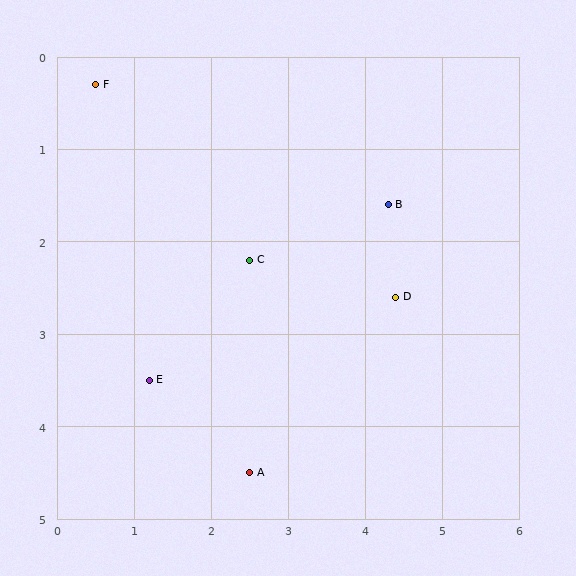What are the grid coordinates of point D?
Point D is at approximately (4.4, 2.6).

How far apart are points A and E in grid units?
Points A and E are about 1.6 grid units apart.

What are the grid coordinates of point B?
Point B is at approximately (4.3, 1.6).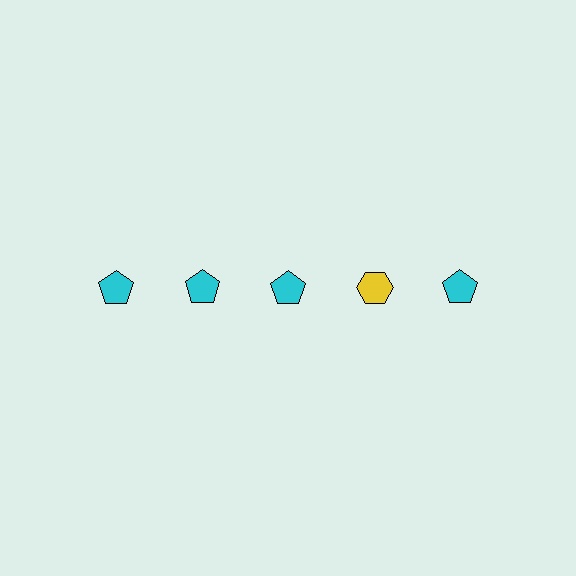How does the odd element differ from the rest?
It differs in both color (yellow instead of cyan) and shape (hexagon instead of pentagon).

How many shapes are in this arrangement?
There are 5 shapes arranged in a grid pattern.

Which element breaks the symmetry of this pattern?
The yellow hexagon in the top row, second from right column breaks the symmetry. All other shapes are cyan pentagons.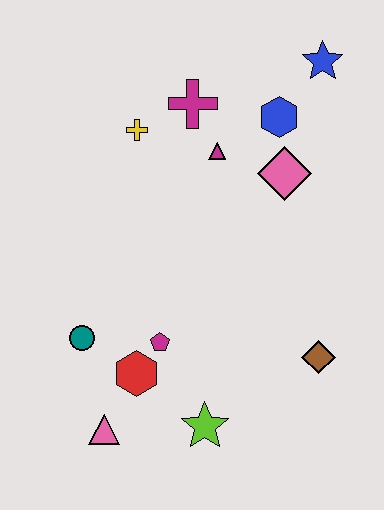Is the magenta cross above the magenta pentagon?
Yes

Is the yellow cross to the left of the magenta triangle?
Yes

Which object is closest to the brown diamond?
The lime star is closest to the brown diamond.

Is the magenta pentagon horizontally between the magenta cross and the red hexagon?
Yes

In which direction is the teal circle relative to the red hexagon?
The teal circle is to the left of the red hexagon.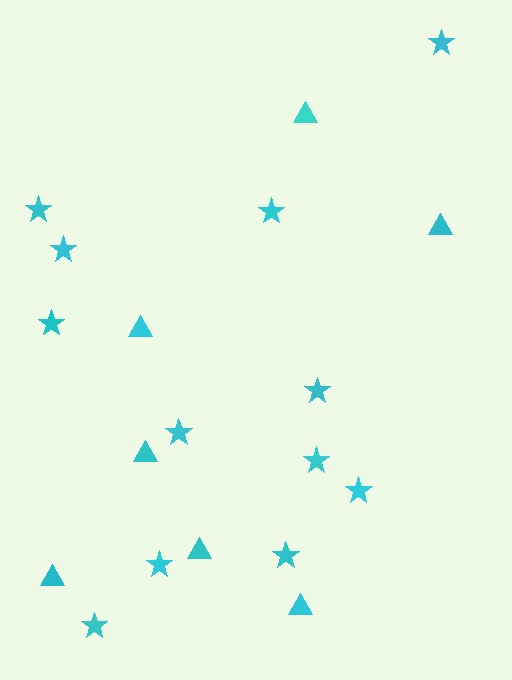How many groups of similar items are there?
There are 2 groups: one group of triangles (7) and one group of stars (12).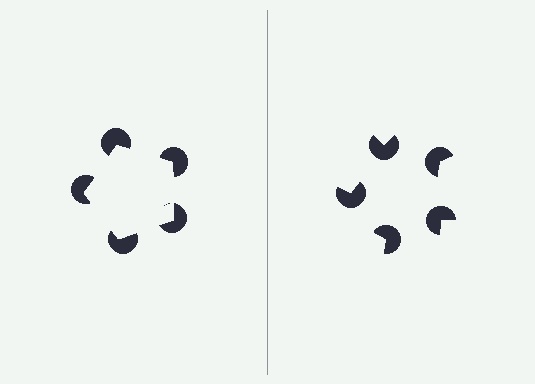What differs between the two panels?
The pac-man discs are positioned identically on both sides; only the wedge orientations differ. On the left they align to a pentagon; on the right they are misaligned.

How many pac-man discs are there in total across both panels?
10 — 5 on each side.